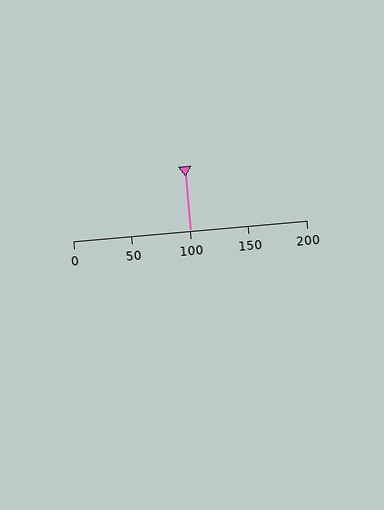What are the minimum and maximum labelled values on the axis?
The axis runs from 0 to 200.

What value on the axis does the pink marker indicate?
The marker indicates approximately 100.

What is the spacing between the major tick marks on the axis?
The major ticks are spaced 50 apart.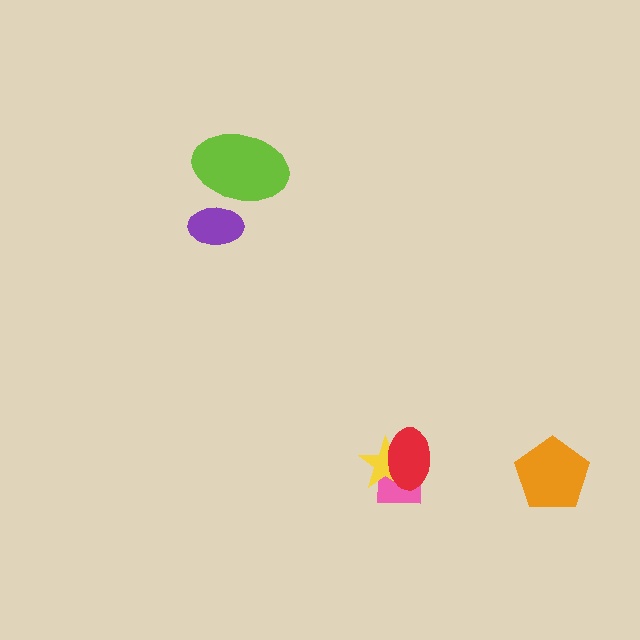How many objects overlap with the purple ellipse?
1 object overlaps with the purple ellipse.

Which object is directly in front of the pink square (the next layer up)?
The yellow star is directly in front of the pink square.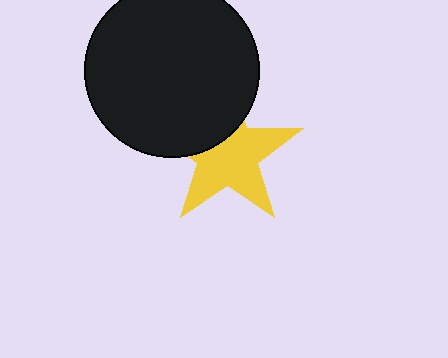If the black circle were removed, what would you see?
You would see the complete yellow star.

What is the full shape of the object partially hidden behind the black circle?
The partially hidden object is a yellow star.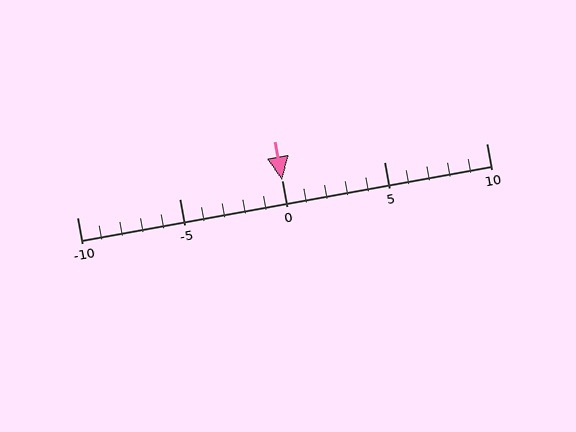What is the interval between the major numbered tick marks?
The major tick marks are spaced 5 units apart.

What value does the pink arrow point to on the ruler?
The pink arrow points to approximately 0.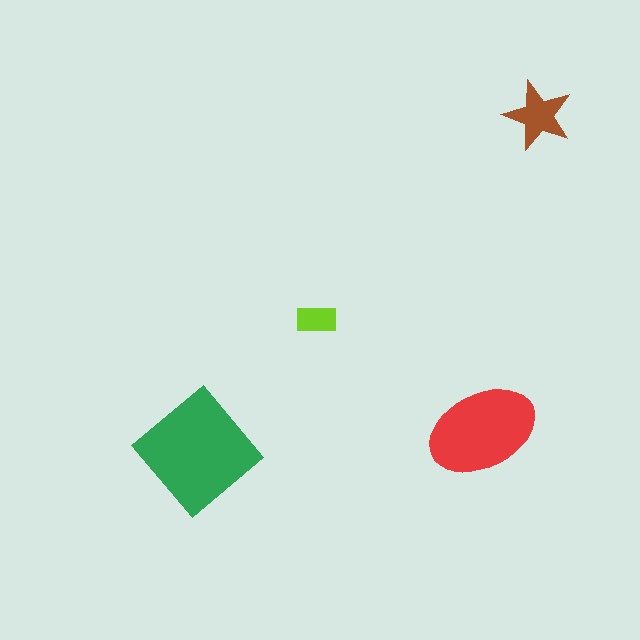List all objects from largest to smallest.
The green diamond, the red ellipse, the brown star, the lime rectangle.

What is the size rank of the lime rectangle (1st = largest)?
4th.